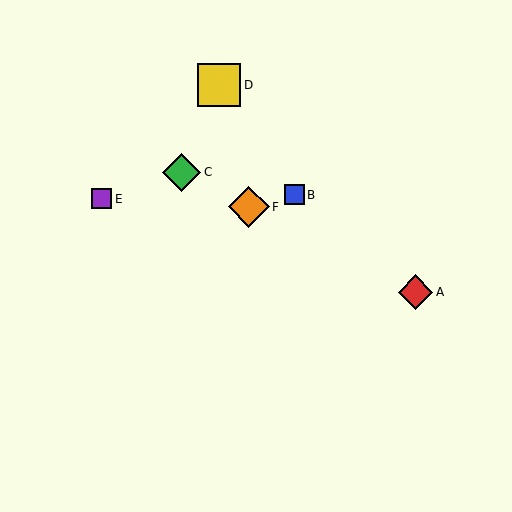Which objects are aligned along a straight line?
Objects A, C, F are aligned along a straight line.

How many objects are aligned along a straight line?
3 objects (A, C, F) are aligned along a straight line.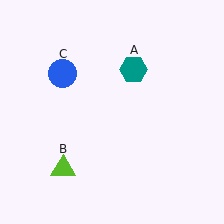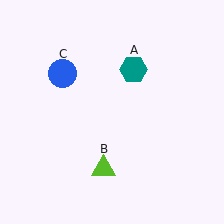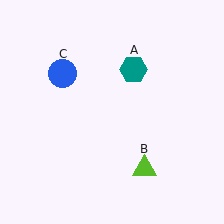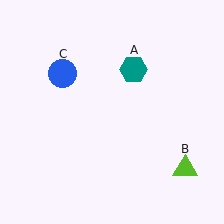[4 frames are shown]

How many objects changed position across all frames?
1 object changed position: lime triangle (object B).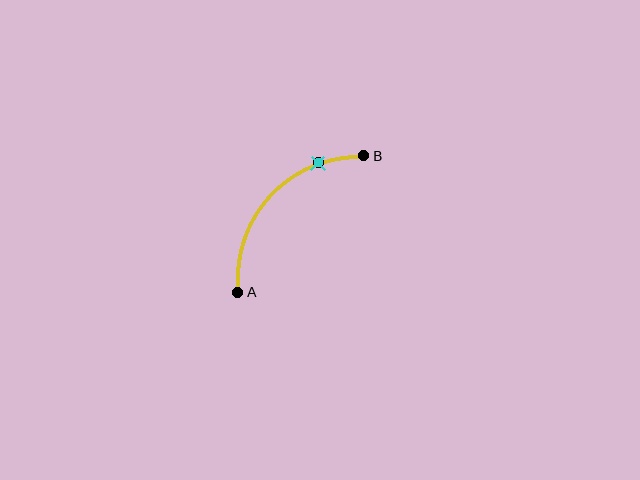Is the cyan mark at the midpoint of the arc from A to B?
No. The cyan mark lies on the arc but is closer to endpoint B. The arc midpoint would be at the point on the curve equidistant along the arc from both A and B.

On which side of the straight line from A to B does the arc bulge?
The arc bulges above and to the left of the straight line connecting A and B.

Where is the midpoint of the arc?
The arc midpoint is the point on the curve farthest from the straight line joining A and B. It sits above and to the left of that line.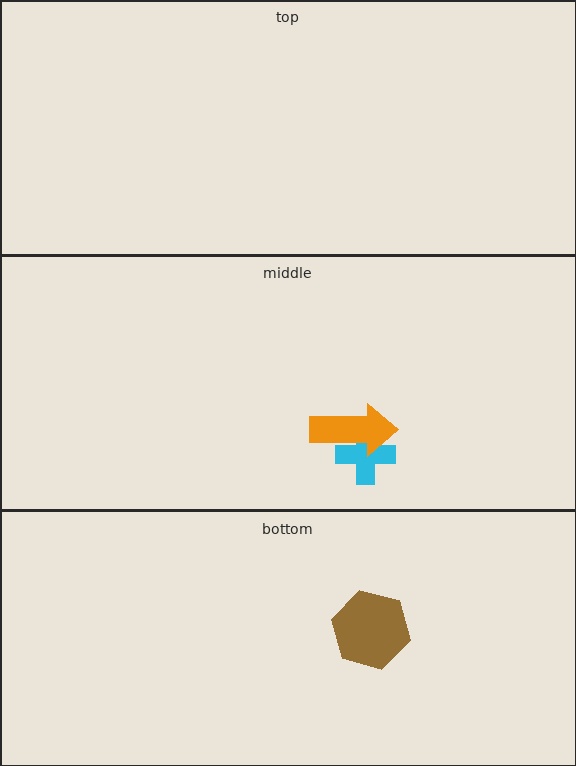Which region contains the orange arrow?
The middle region.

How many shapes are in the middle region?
2.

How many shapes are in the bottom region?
1.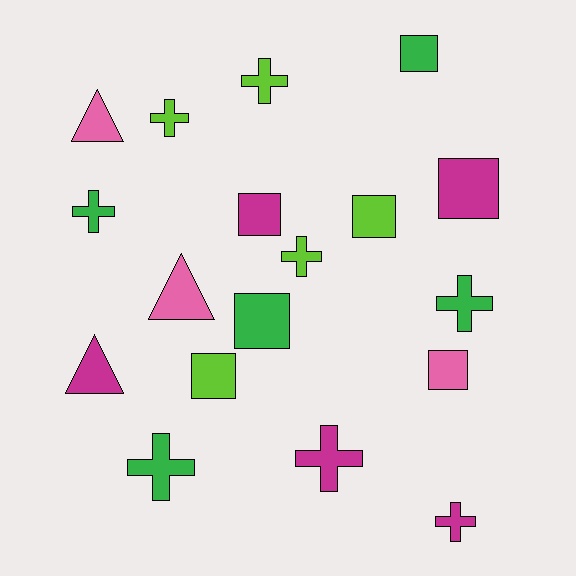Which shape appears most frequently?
Cross, with 8 objects.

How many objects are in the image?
There are 18 objects.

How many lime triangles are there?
There are no lime triangles.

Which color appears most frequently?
Lime, with 5 objects.